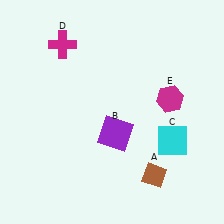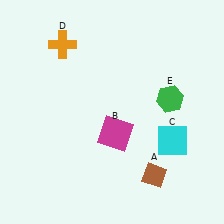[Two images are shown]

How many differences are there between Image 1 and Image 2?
There are 3 differences between the two images.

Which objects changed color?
B changed from purple to magenta. D changed from magenta to orange. E changed from magenta to green.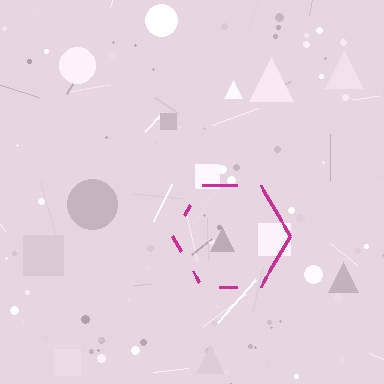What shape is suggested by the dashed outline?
The dashed outline suggests a hexagon.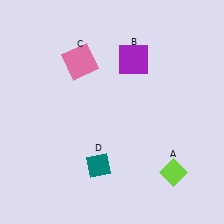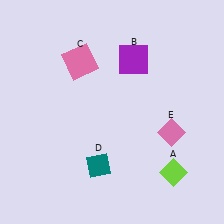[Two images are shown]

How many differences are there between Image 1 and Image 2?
There is 1 difference between the two images.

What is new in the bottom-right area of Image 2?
A pink diamond (E) was added in the bottom-right area of Image 2.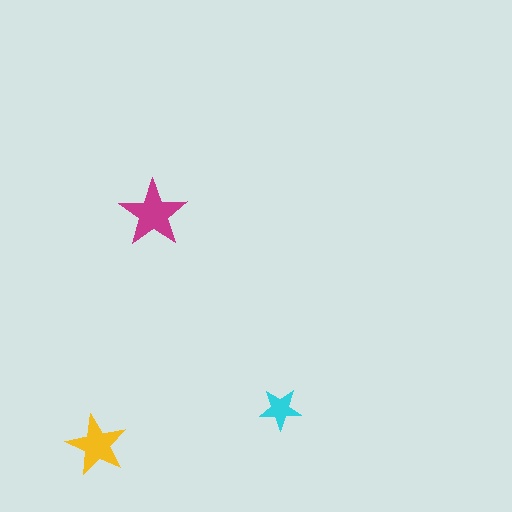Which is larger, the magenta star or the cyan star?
The magenta one.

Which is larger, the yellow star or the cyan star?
The yellow one.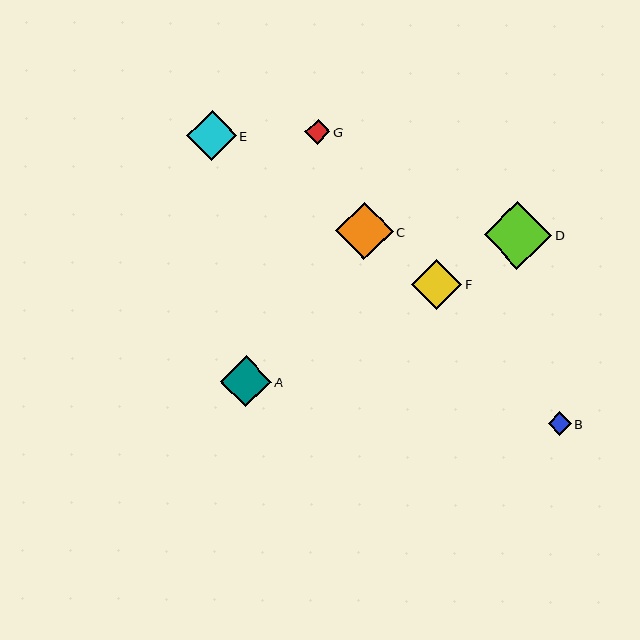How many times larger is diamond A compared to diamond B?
Diamond A is approximately 2.2 times the size of diamond B.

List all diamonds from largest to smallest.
From largest to smallest: D, C, A, F, E, G, B.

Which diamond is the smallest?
Diamond B is the smallest with a size of approximately 23 pixels.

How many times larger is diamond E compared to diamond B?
Diamond E is approximately 2.2 times the size of diamond B.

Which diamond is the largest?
Diamond D is the largest with a size of approximately 67 pixels.